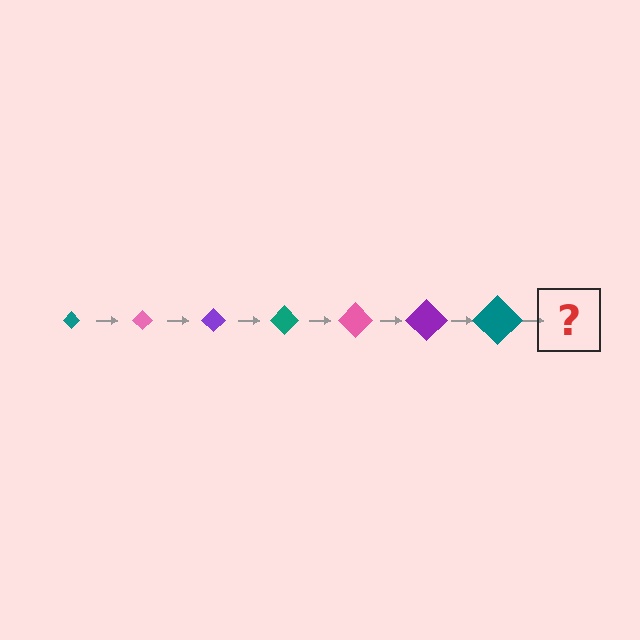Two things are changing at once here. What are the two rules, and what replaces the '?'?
The two rules are that the diamond grows larger each step and the color cycles through teal, pink, and purple. The '?' should be a pink diamond, larger than the previous one.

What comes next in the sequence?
The next element should be a pink diamond, larger than the previous one.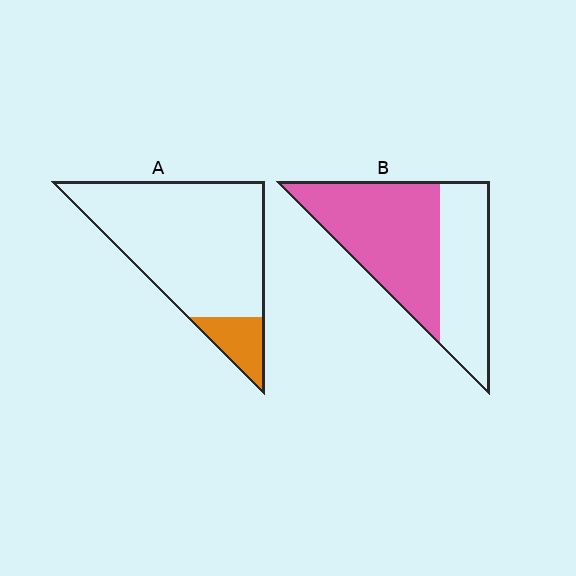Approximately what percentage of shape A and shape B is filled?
A is approximately 15% and B is approximately 60%.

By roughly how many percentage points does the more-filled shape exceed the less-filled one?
By roughly 45 percentage points (B over A).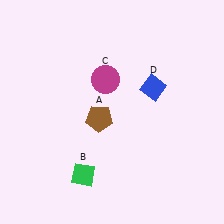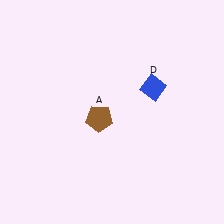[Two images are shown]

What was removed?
The magenta circle (C), the green diamond (B) were removed in Image 2.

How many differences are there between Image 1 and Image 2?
There are 2 differences between the two images.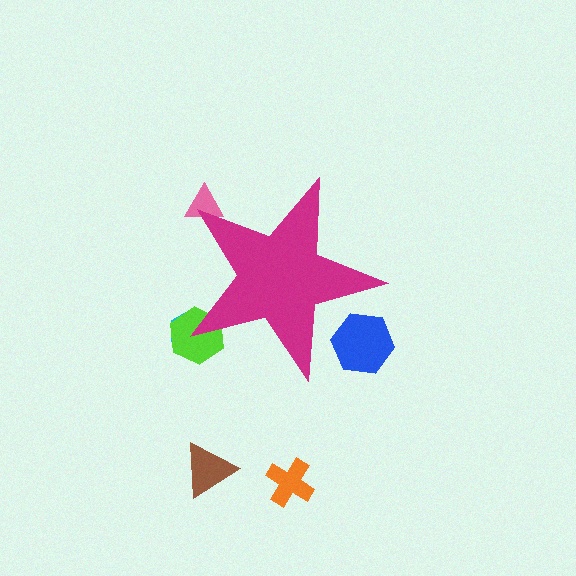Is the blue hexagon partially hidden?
Yes, the blue hexagon is partially hidden behind the magenta star.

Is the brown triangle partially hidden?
No, the brown triangle is fully visible.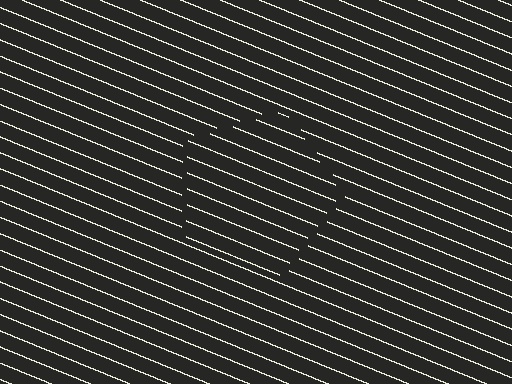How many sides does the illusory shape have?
5 sides — the line-ends trace a pentagon.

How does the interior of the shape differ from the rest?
The interior of the shape contains the same grating, shifted by half a period — the contour is defined by the phase discontinuity where line-ends from the inner and outer gratings abut.